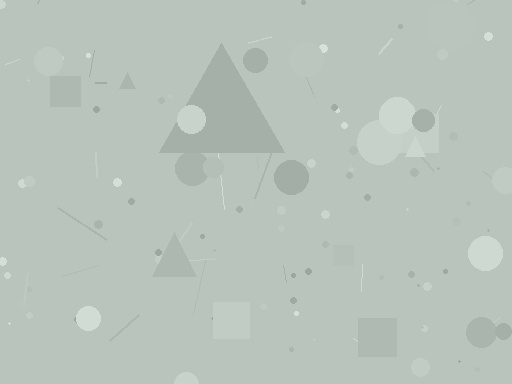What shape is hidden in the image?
A triangle is hidden in the image.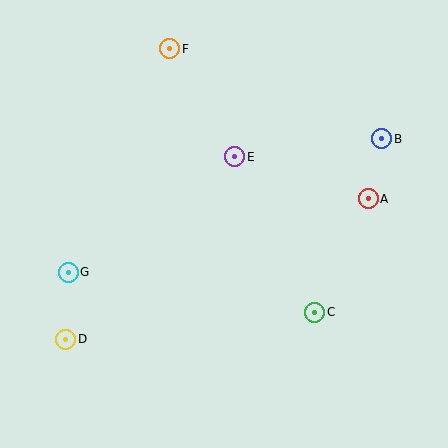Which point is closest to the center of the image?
Point E at (235, 157) is closest to the center.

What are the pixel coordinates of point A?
Point A is at (368, 199).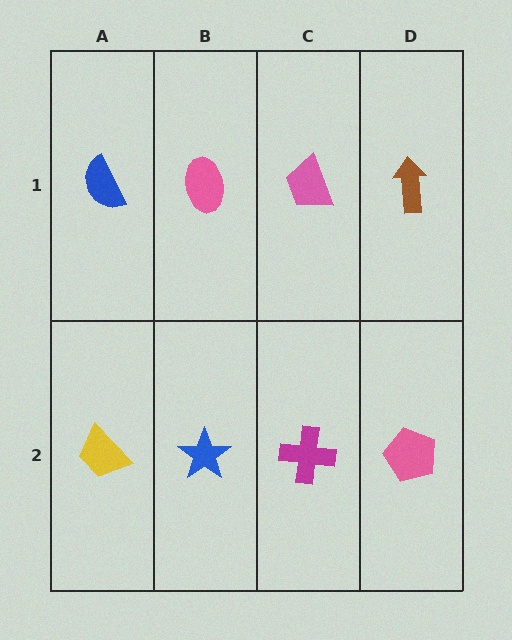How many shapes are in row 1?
4 shapes.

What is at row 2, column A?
A yellow trapezoid.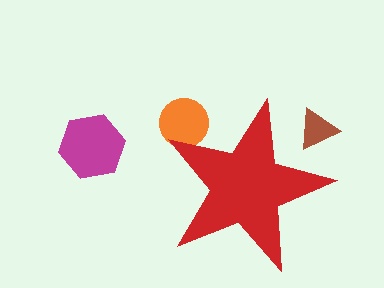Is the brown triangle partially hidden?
Yes, the brown triangle is partially hidden behind the red star.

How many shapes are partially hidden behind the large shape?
2 shapes are partially hidden.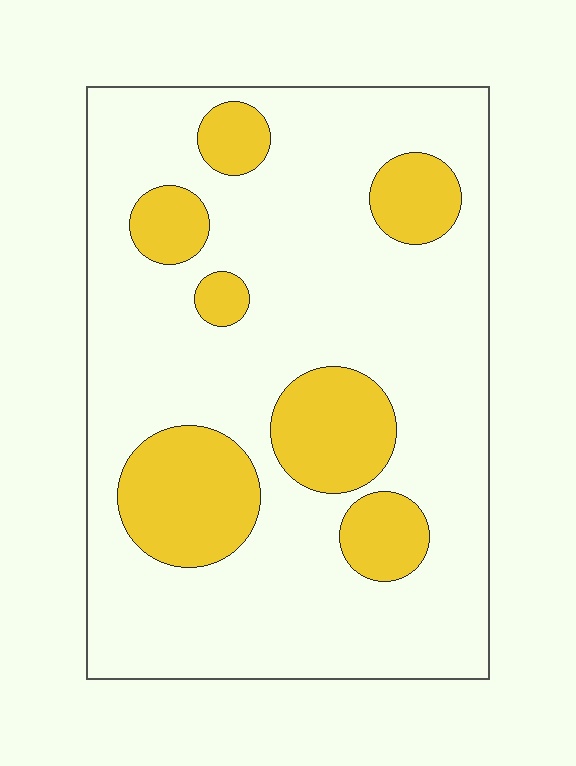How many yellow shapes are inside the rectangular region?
7.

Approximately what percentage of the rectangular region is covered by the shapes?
Approximately 25%.